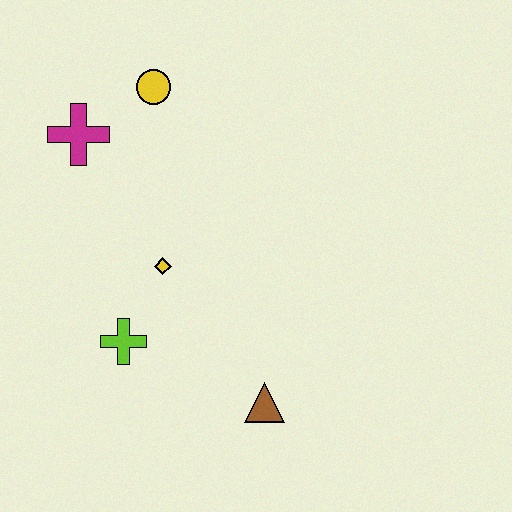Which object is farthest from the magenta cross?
The brown triangle is farthest from the magenta cross.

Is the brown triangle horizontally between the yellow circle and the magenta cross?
No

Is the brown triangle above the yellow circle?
No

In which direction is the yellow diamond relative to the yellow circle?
The yellow diamond is below the yellow circle.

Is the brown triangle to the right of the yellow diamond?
Yes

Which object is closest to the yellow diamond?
The lime cross is closest to the yellow diamond.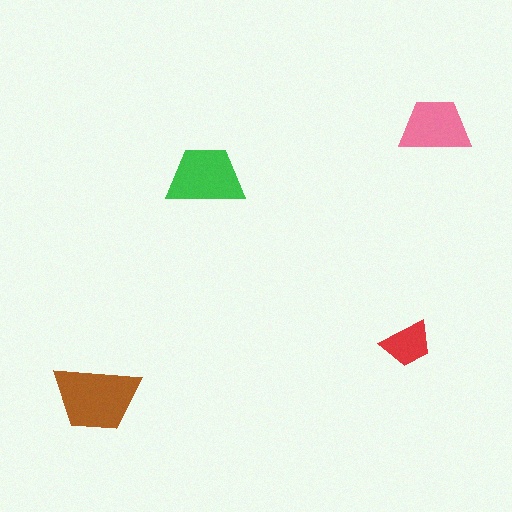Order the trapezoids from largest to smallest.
the brown one, the green one, the pink one, the red one.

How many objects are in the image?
There are 4 objects in the image.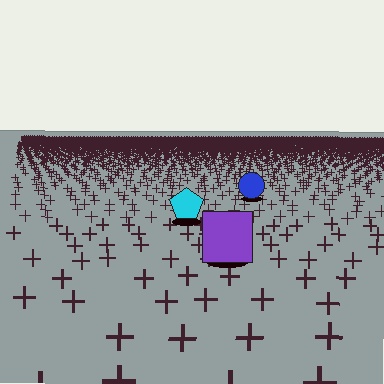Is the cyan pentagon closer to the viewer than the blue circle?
Yes. The cyan pentagon is closer — you can tell from the texture gradient: the ground texture is coarser near it.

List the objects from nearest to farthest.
From nearest to farthest: the purple square, the cyan pentagon, the blue circle.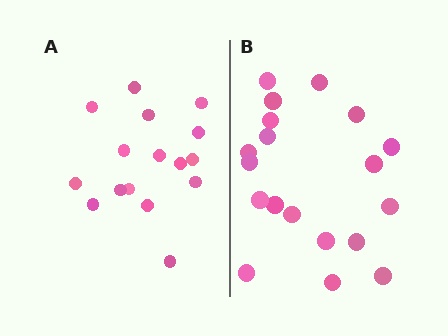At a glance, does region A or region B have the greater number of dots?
Region B (the right region) has more dots.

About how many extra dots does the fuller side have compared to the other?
Region B has just a few more — roughly 2 or 3 more dots than region A.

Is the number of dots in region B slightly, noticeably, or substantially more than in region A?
Region B has only slightly more — the two regions are fairly close. The ratio is roughly 1.2 to 1.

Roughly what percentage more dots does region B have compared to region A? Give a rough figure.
About 20% more.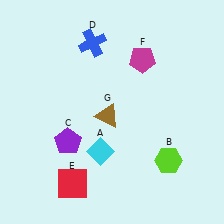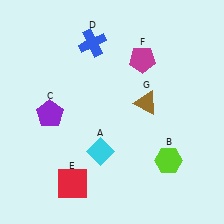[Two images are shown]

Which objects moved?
The objects that moved are: the purple pentagon (C), the brown triangle (G).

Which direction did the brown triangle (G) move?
The brown triangle (G) moved right.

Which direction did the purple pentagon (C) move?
The purple pentagon (C) moved up.